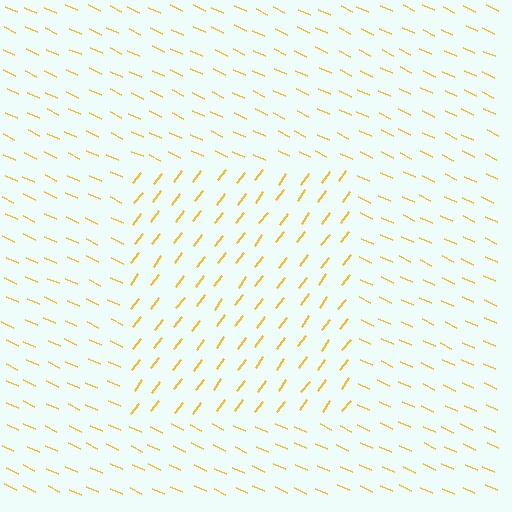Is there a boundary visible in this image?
Yes, there is a texture boundary formed by a change in line orientation.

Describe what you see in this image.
The image is filled with small yellow line segments. A rectangle region in the image has lines oriented differently from the surrounding lines, creating a visible texture boundary.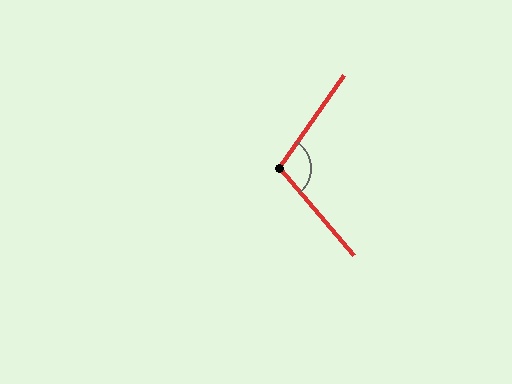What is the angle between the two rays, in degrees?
Approximately 105 degrees.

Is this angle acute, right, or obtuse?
It is obtuse.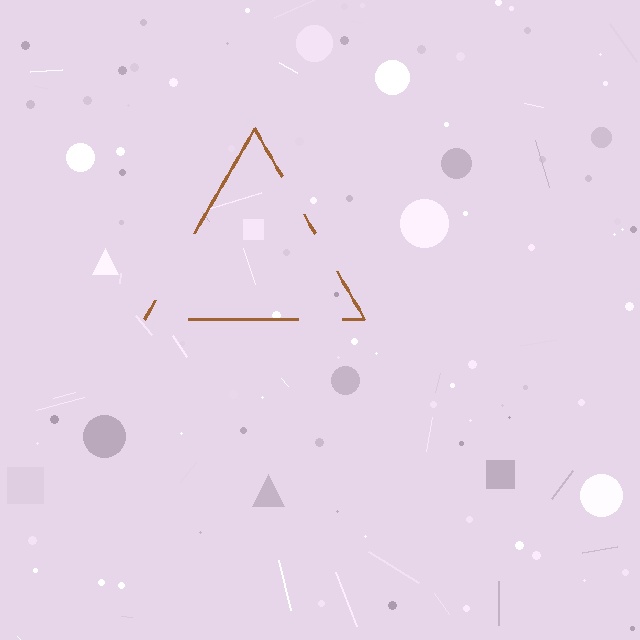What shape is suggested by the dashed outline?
The dashed outline suggests a triangle.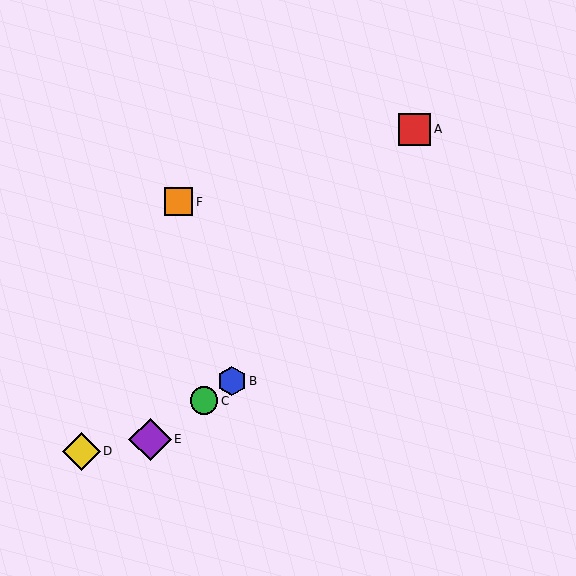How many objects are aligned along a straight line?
3 objects (B, C, E) are aligned along a straight line.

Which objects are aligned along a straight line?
Objects B, C, E are aligned along a straight line.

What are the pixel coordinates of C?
Object C is at (204, 401).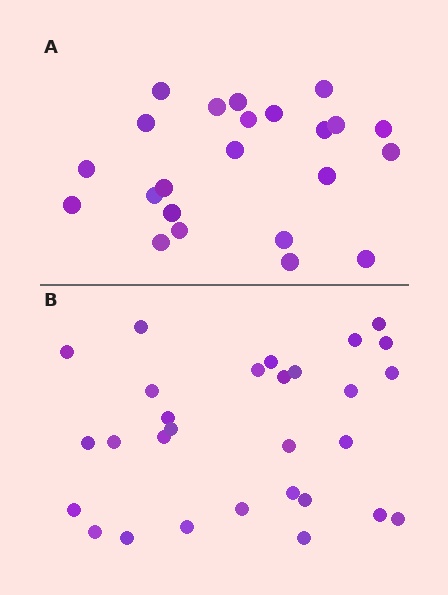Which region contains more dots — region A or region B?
Region B (the bottom region) has more dots.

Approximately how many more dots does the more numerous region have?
Region B has about 6 more dots than region A.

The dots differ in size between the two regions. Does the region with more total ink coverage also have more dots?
No. Region A has more total ink coverage because its dots are larger, but region B actually contains more individual dots. Total area can be misleading — the number of items is what matters here.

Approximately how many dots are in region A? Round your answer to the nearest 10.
About 20 dots. (The exact count is 23, which rounds to 20.)